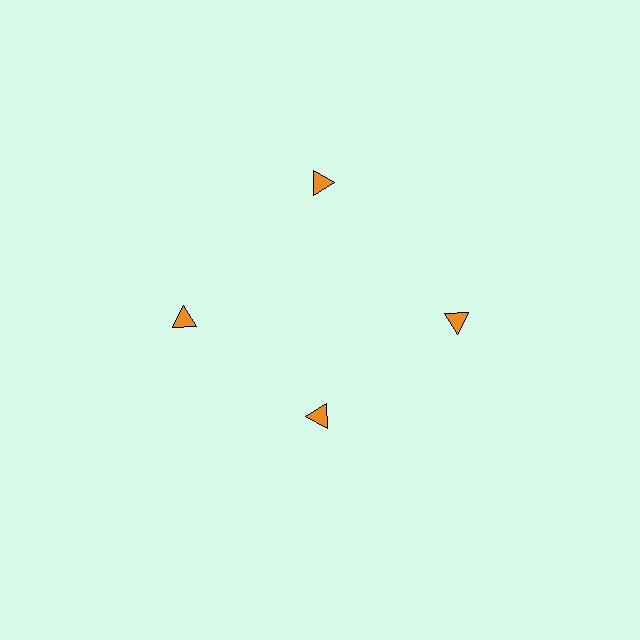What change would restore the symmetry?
The symmetry would be restored by moving it outward, back onto the ring so that all 4 triangles sit at equal angles and equal distance from the center.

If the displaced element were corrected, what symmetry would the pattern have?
It would have 4-fold rotational symmetry — the pattern would map onto itself every 90 degrees.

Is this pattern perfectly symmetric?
No. The 4 orange triangles are arranged in a ring, but one element near the 6 o'clock position is pulled inward toward the center, breaking the 4-fold rotational symmetry.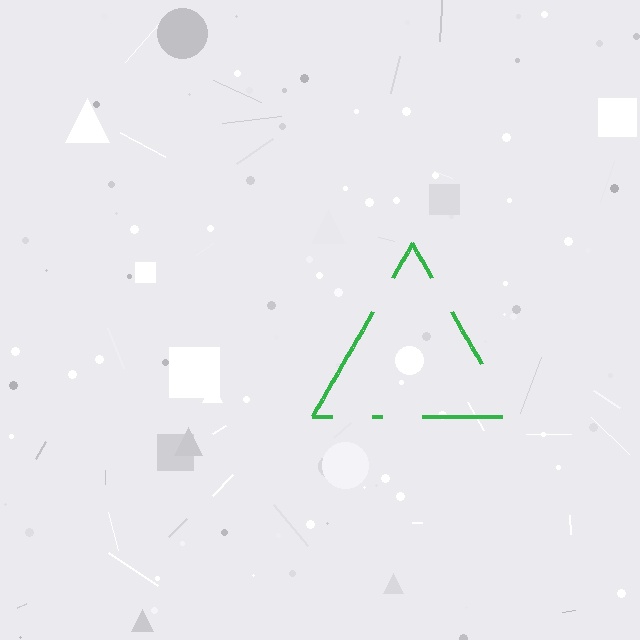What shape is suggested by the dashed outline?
The dashed outline suggests a triangle.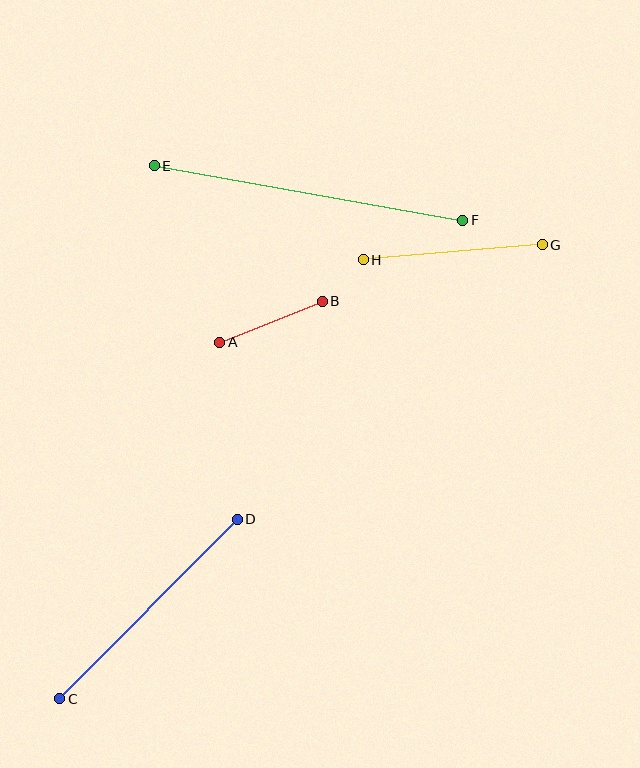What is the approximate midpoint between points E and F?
The midpoint is at approximately (308, 193) pixels.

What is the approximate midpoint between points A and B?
The midpoint is at approximately (271, 322) pixels.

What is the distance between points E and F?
The distance is approximately 313 pixels.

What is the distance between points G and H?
The distance is approximately 180 pixels.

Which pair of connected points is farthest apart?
Points E and F are farthest apart.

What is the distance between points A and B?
The distance is approximately 110 pixels.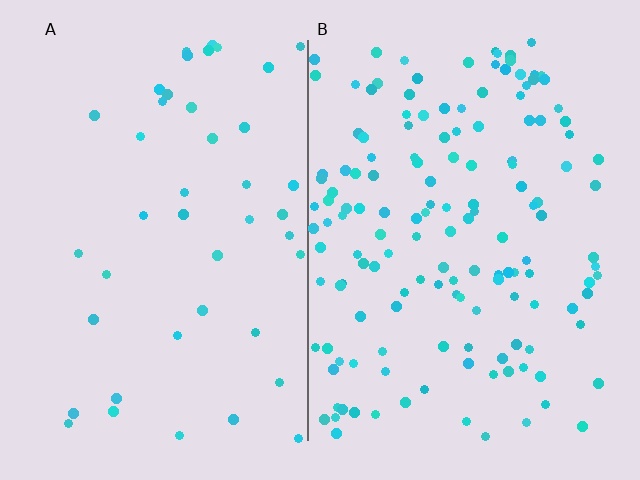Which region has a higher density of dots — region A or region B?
B (the right).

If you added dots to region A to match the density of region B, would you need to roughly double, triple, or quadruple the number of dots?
Approximately triple.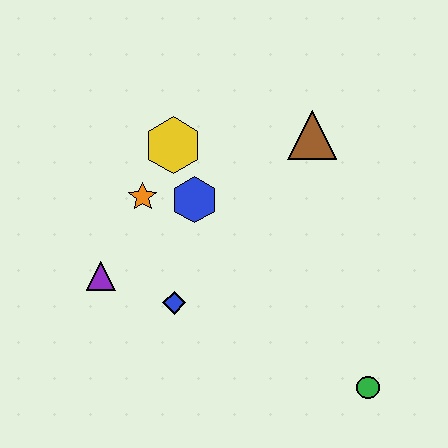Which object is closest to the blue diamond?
The purple triangle is closest to the blue diamond.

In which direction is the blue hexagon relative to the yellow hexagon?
The blue hexagon is below the yellow hexagon.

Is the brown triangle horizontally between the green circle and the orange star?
Yes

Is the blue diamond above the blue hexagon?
No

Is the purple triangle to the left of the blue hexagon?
Yes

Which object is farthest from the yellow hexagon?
The green circle is farthest from the yellow hexagon.